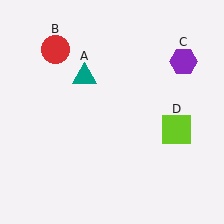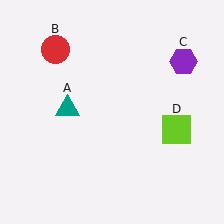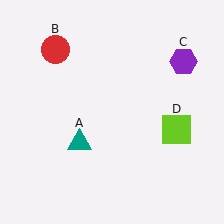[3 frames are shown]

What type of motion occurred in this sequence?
The teal triangle (object A) rotated counterclockwise around the center of the scene.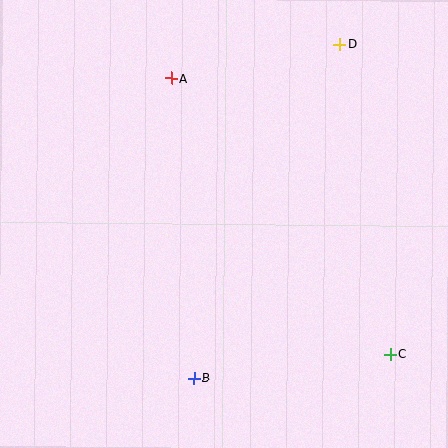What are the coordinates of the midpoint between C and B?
The midpoint between C and B is at (292, 366).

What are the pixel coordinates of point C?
Point C is at (390, 354).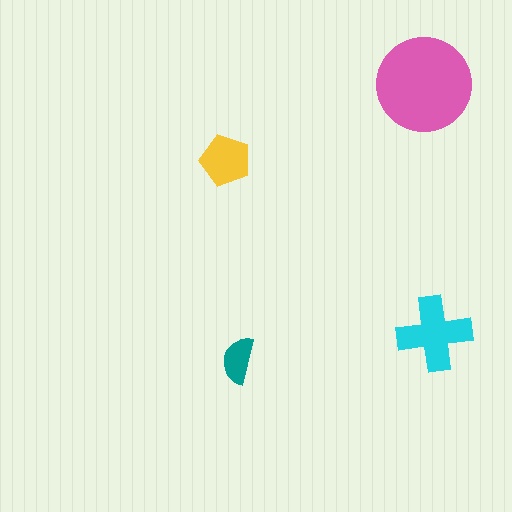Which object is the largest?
The pink circle.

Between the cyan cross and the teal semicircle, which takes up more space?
The cyan cross.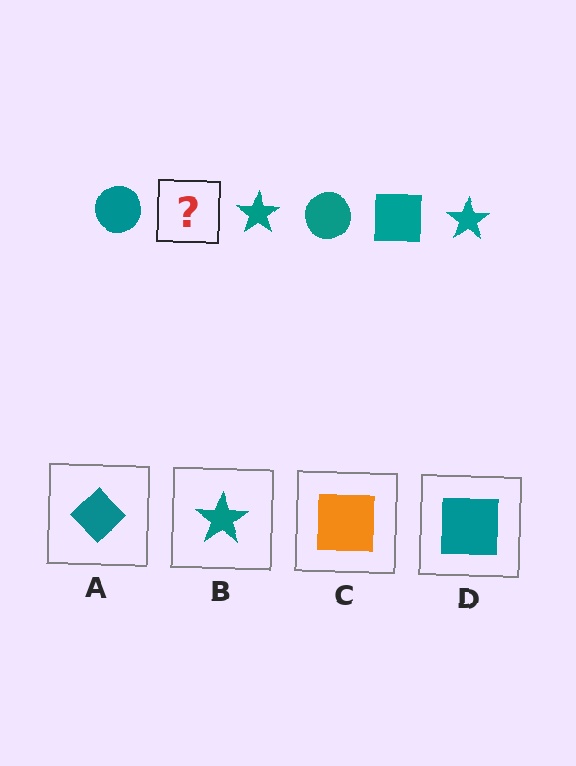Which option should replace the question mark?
Option D.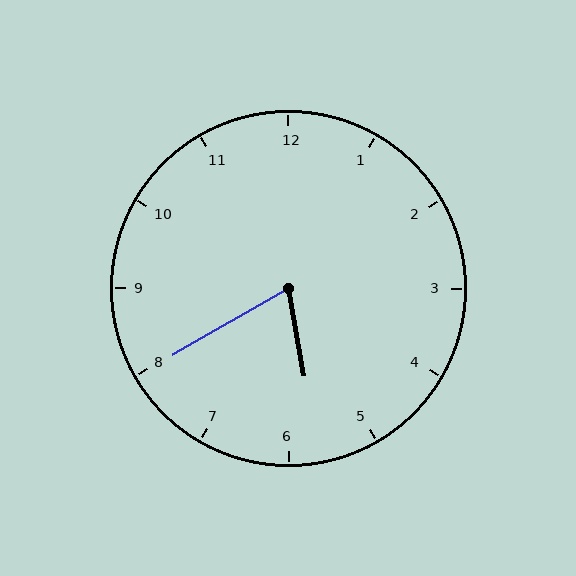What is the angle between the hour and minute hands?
Approximately 70 degrees.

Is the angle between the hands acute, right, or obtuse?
It is acute.